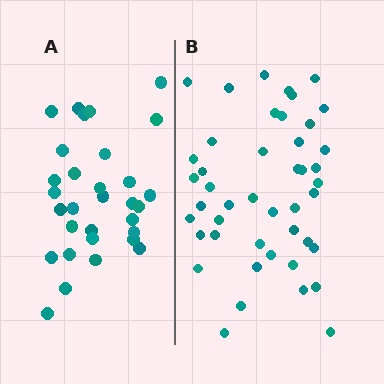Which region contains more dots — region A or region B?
Region B (the right region) has more dots.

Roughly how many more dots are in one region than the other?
Region B has approximately 15 more dots than region A.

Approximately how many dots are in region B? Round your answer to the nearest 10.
About 40 dots. (The exact count is 45, which rounds to 40.)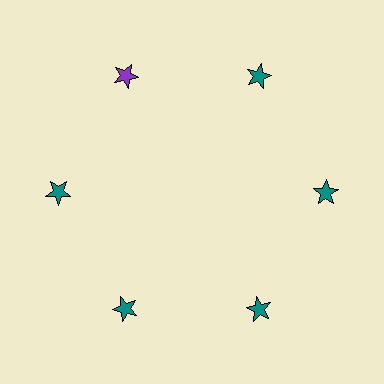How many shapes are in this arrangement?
There are 6 shapes arranged in a ring pattern.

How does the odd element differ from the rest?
It has a different color: purple instead of teal.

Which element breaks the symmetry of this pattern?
The purple star at roughly the 11 o'clock position breaks the symmetry. All other shapes are teal stars.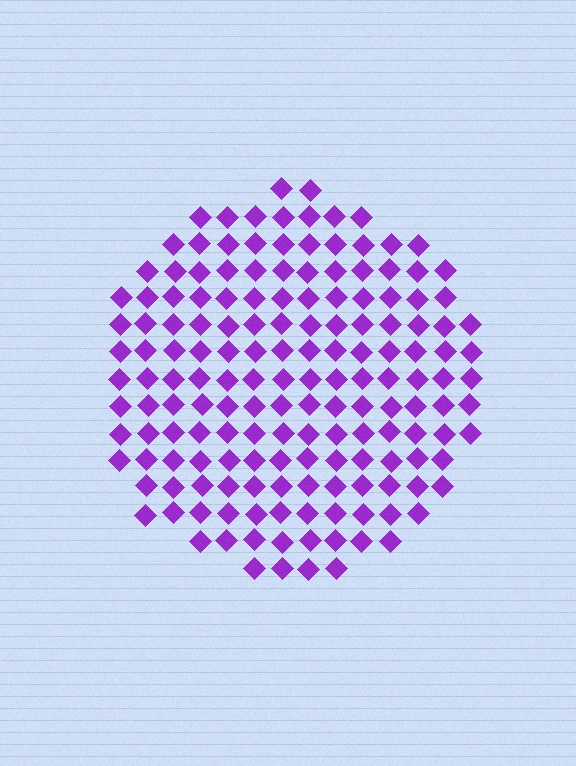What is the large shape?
The large shape is a circle.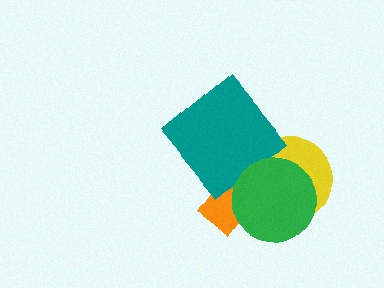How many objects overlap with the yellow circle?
4 objects overlap with the yellow circle.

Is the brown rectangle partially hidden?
Yes, it is partially covered by another shape.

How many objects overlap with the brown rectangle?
4 objects overlap with the brown rectangle.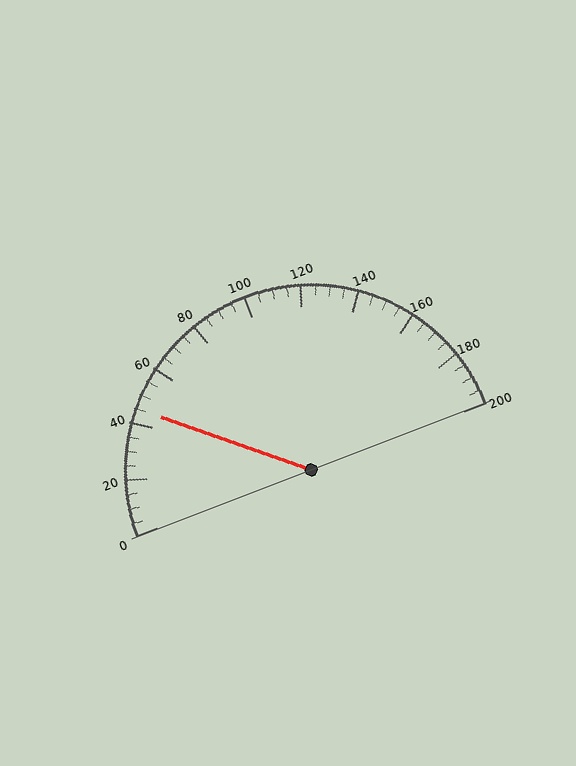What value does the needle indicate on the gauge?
The needle indicates approximately 45.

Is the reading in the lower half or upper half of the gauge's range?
The reading is in the lower half of the range (0 to 200).